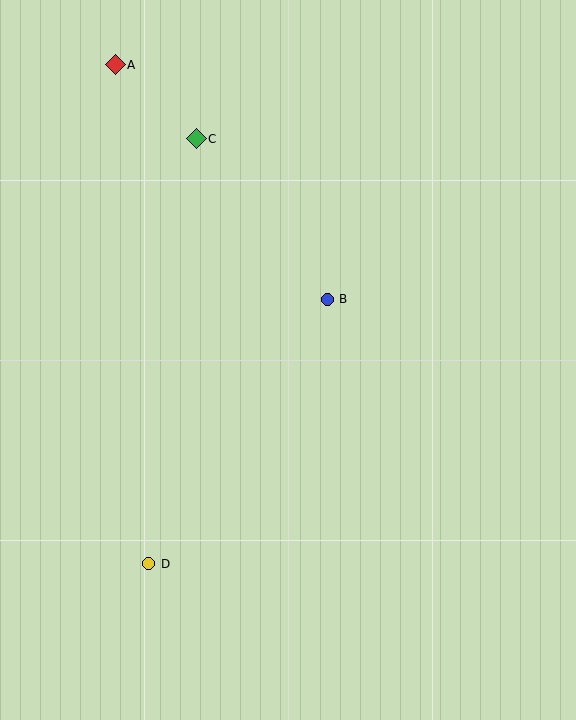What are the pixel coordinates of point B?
Point B is at (327, 299).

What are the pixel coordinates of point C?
Point C is at (196, 139).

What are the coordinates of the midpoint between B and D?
The midpoint between B and D is at (238, 431).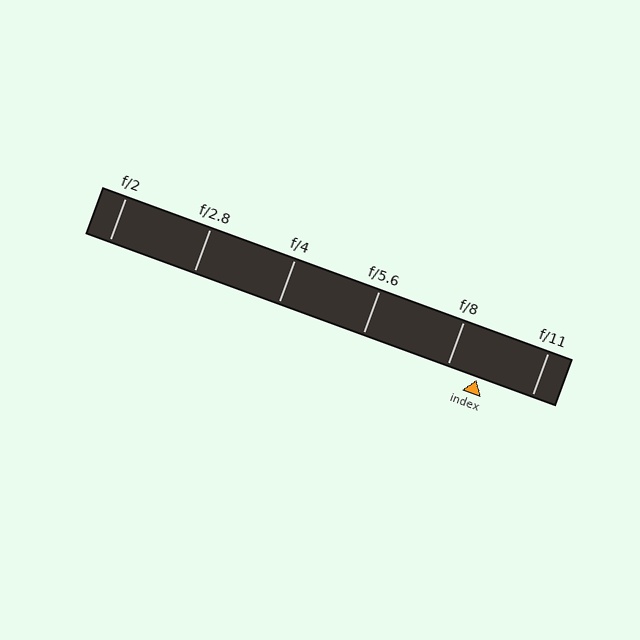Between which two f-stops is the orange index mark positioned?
The index mark is between f/8 and f/11.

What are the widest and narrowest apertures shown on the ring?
The widest aperture shown is f/2 and the narrowest is f/11.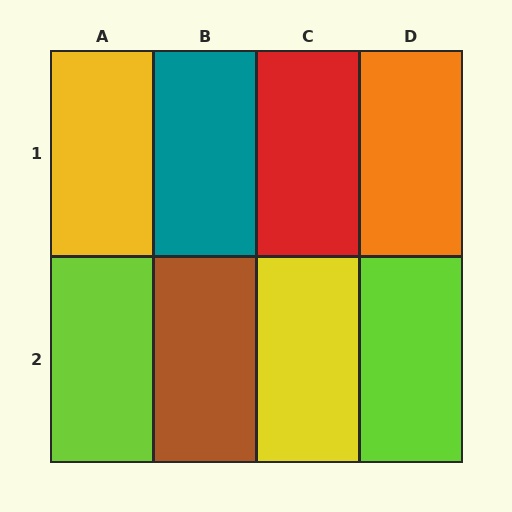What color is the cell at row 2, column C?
Yellow.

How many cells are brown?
1 cell is brown.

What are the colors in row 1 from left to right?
Yellow, teal, red, orange.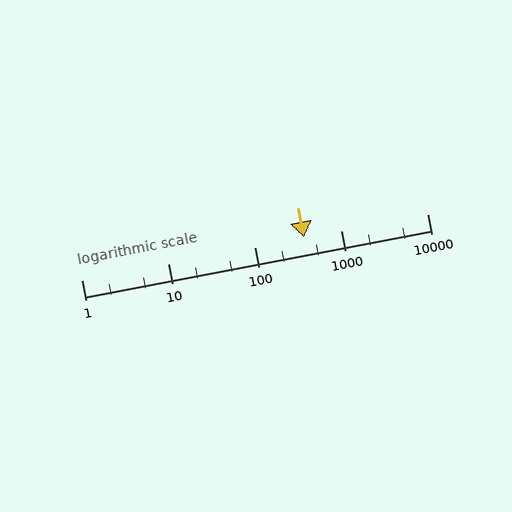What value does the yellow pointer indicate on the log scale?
The pointer indicates approximately 370.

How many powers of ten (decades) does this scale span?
The scale spans 4 decades, from 1 to 10000.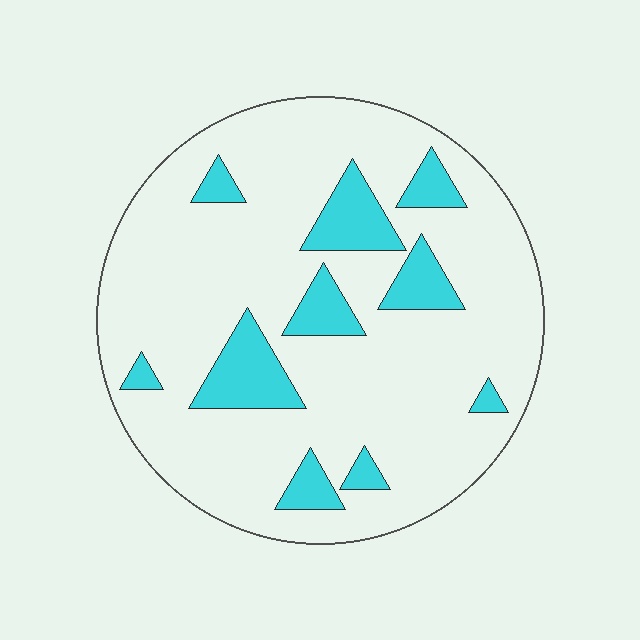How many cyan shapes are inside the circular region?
10.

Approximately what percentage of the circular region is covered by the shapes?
Approximately 15%.